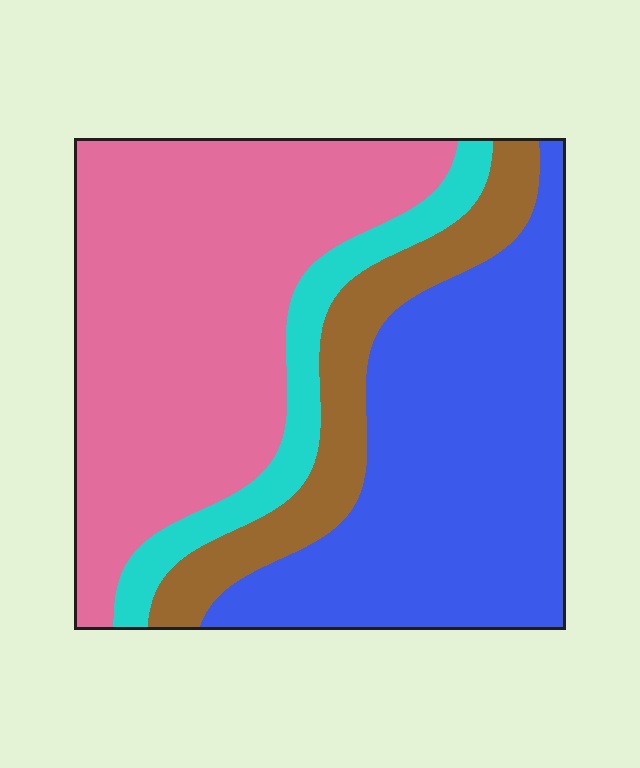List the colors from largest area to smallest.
From largest to smallest: pink, blue, brown, cyan.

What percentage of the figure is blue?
Blue covers around 35% of the figure.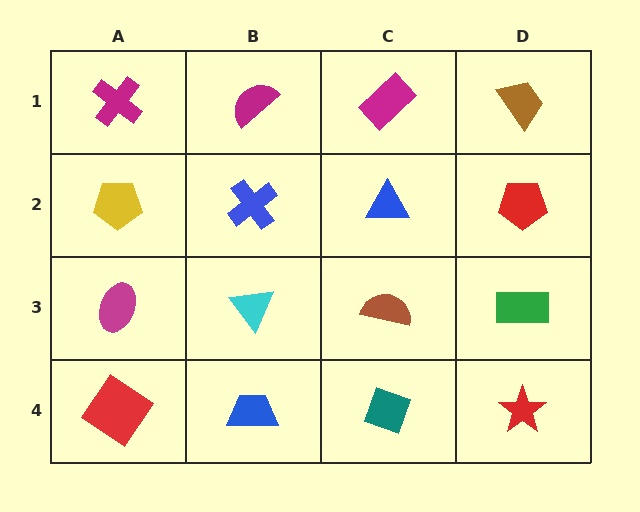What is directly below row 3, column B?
A blue trapezoid.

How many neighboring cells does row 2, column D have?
3.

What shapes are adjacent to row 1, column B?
A blue cross (row 2, column B), a magenta cross (row 1, column A), a magenta rectangle (row 1, column C).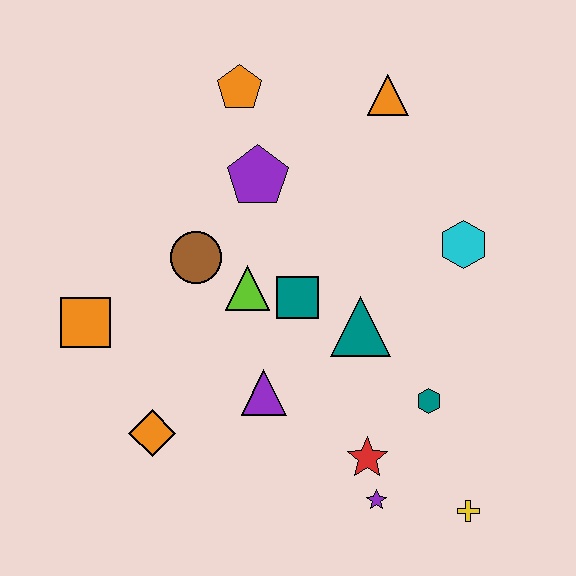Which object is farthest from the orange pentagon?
The yellow cross is farthest from the orange pentagon.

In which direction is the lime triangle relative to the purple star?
The lime triangle is above the purple star.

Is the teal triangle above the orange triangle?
No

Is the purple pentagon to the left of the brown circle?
No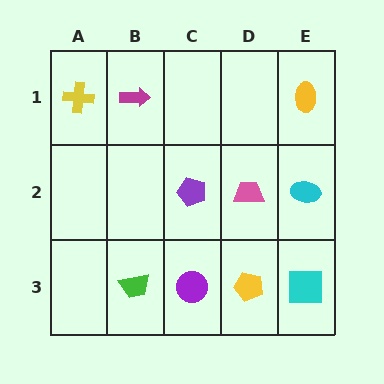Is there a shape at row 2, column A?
No, that cell is empty.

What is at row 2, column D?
A pink trapezoid.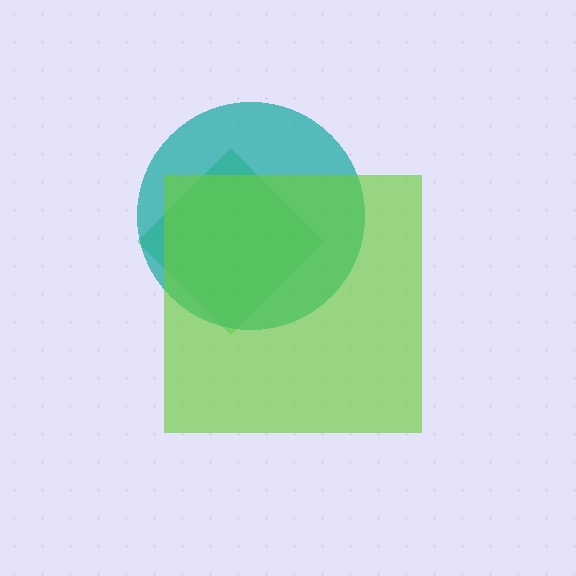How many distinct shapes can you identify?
There are 3 distinct shapes: a green diamond, a teal circle, a lime square.